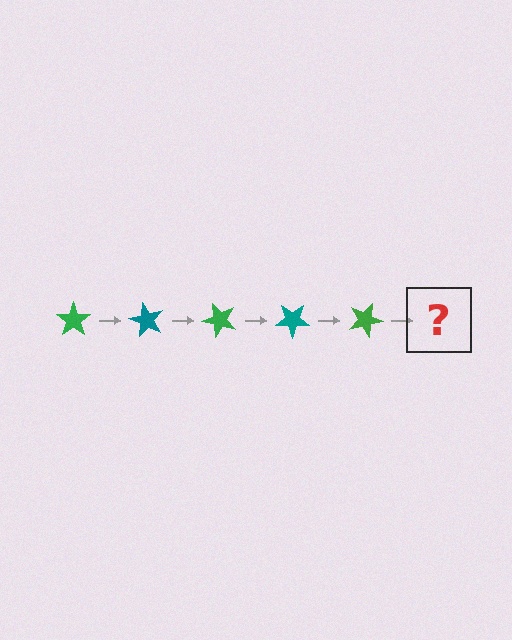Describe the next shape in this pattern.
It should be a teal star, rotated 300 degrees from the start.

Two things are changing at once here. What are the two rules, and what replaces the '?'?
The two rules are that it rotates 60 degrees each step and the color cycles through green and teal. The '?' should be a teal star, rotated 300 degrees from the start.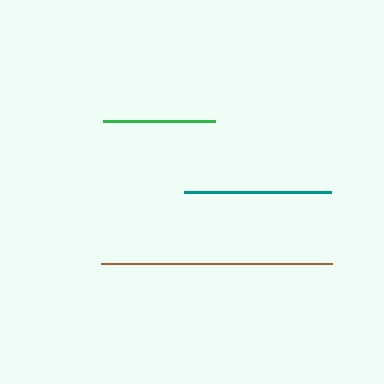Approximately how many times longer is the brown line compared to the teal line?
The brown line is approximately 1.6 times the length of the teal line.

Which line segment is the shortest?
The green line is the shortest at approximately 111 pixels.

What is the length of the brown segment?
The brown segment is approximately 231 pixels long.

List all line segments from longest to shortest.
From longest to shortest: brown, teal, green.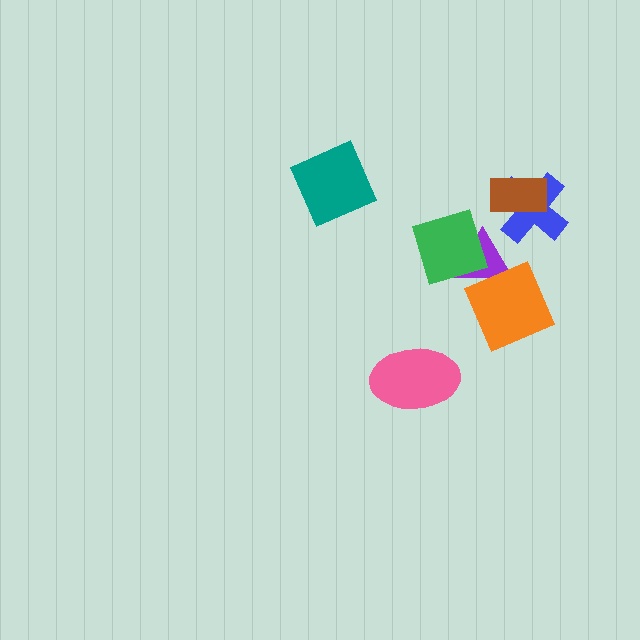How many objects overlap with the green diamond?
1 object overlaps with the green diamond.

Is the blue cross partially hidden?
Yes, it is partially covered by another shape.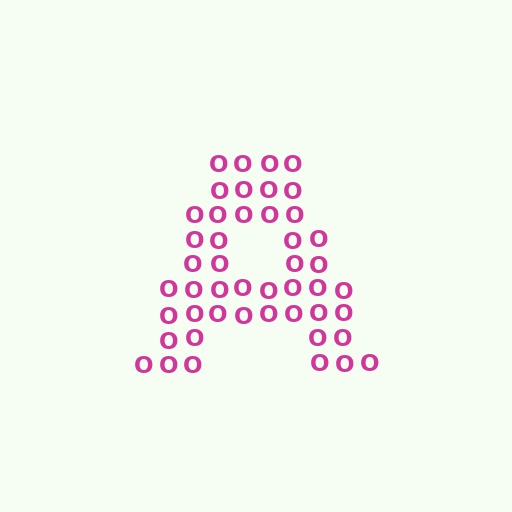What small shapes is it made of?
It is made of small letter O's.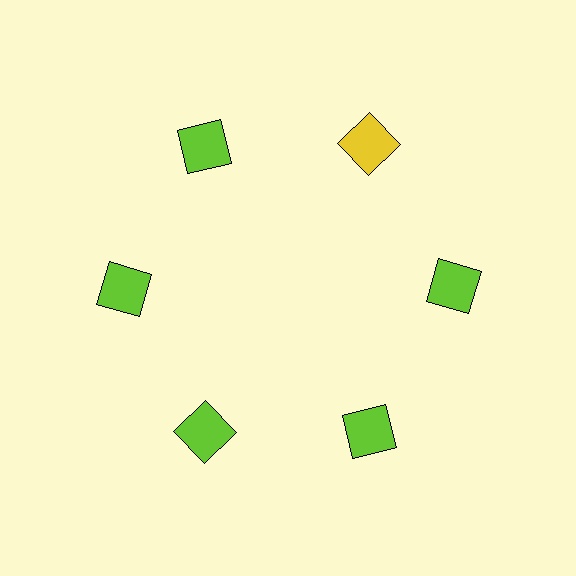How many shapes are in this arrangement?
There are 6 shapes arranged in a ring pattern.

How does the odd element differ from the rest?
It has a different color: yellow instead of lime.